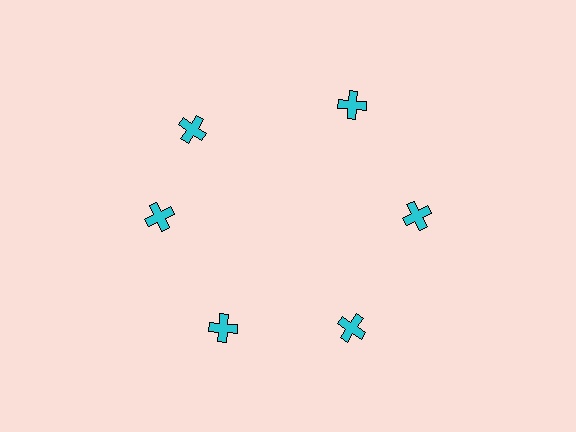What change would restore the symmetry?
The symmetry would be restored by rotating it back into even spacing with its neighbors so that all 6 crosses sit at equal angles and equal distance from the center.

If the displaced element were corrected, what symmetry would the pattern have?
It would have 6-fold rotational symmetry — the pattern would map onto itself every 60 degrees.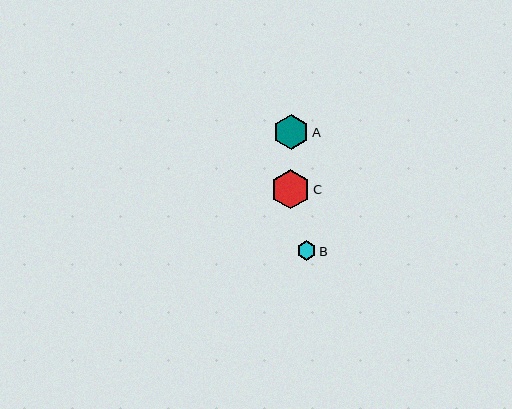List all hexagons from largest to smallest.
From largest to smallest: C, A, B.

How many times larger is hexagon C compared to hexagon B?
Hexagon C is approximately 2.0 times the size of hexagon B.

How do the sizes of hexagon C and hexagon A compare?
Hexagon C and hexagon A are approximately the same size.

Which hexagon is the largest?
Hexagon C is the largest with a size of approximately 39 pixels.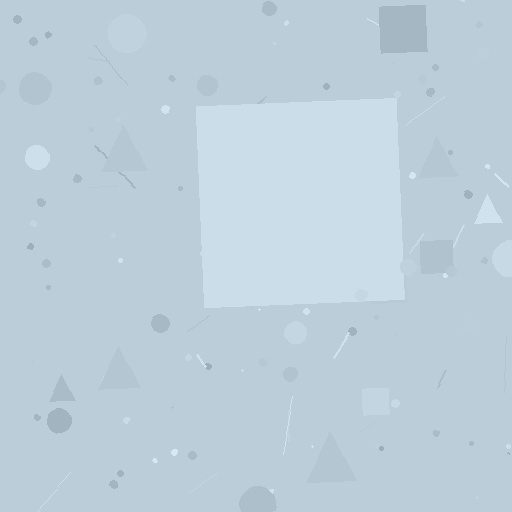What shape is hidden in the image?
A square is hidden in the image.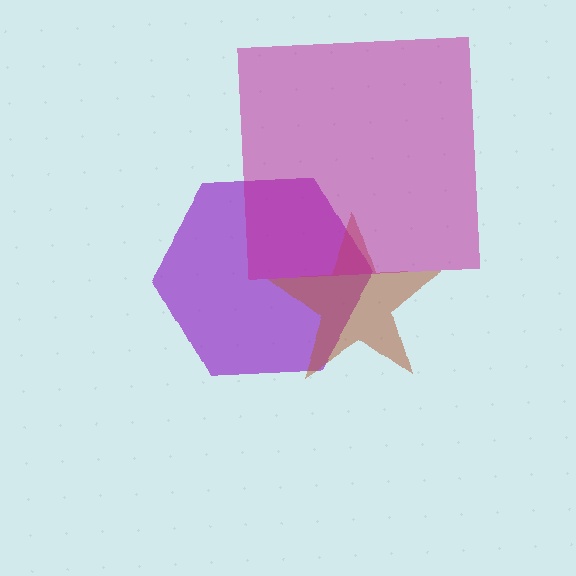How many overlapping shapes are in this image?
There are 3 overlapping shapes in the image.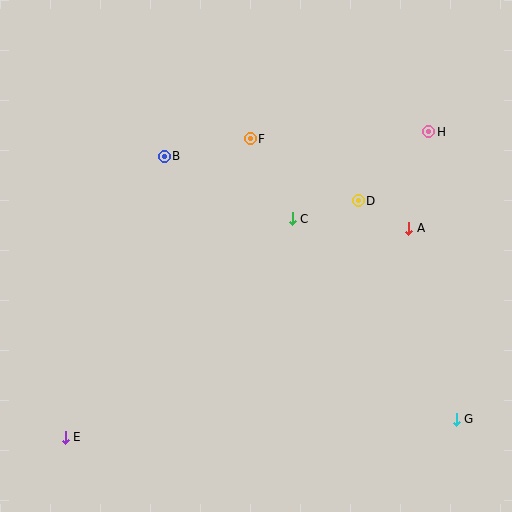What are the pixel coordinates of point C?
Point C is at (292, 219).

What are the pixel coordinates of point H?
Point H is at (429, 132).